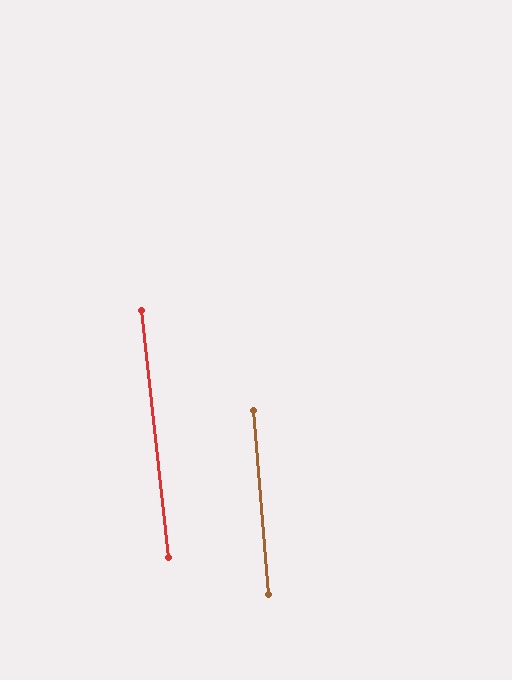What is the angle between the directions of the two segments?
Approximately 2 degrees.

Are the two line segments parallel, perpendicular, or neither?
Parallel — their directions differ by only 1.6°.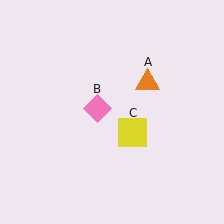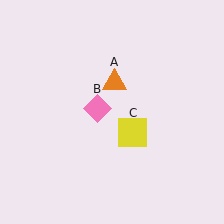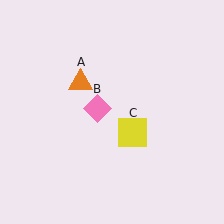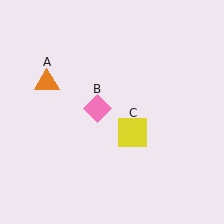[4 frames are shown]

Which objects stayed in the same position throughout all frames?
Pink diamond (object B) and yellow square (object C) remained stationary.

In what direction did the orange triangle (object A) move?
The orange triangle (object A) moved left.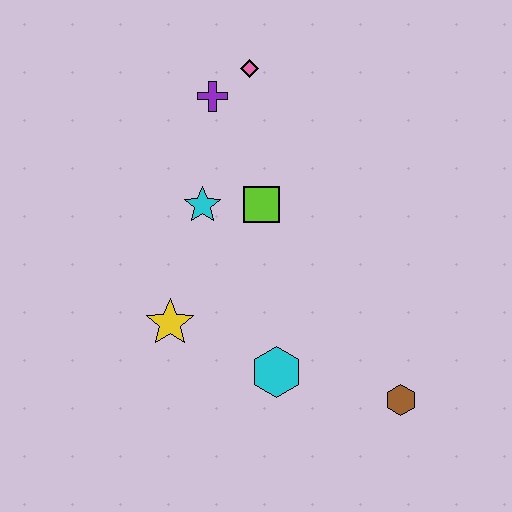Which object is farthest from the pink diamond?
The brown hexagon is farthest from the pink diamond.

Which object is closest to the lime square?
The cyan star is closest to the lime square.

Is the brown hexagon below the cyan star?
Yes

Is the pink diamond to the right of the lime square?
No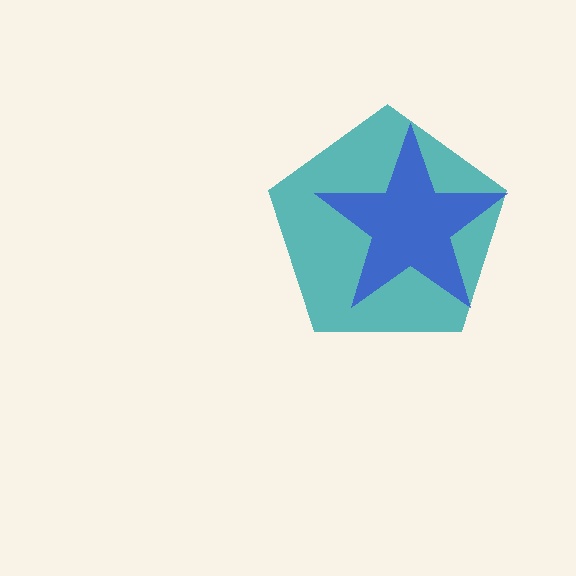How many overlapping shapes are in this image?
There are 2 overlapping shapes in the image.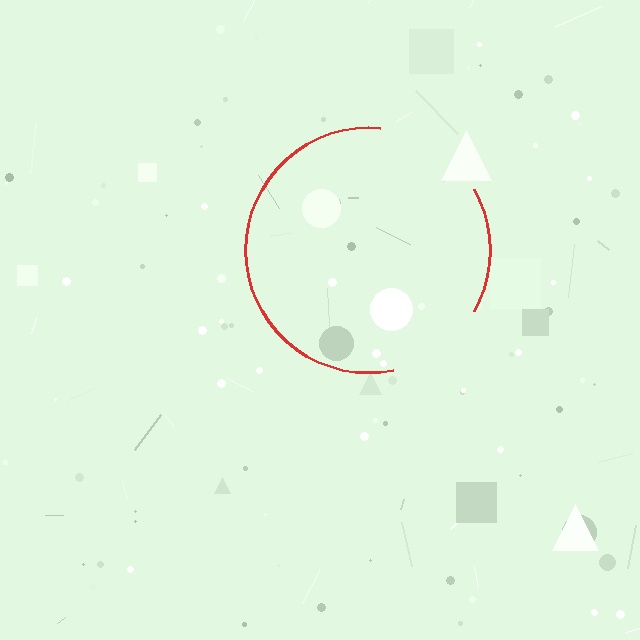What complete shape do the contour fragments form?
The contour fragments form a circle.